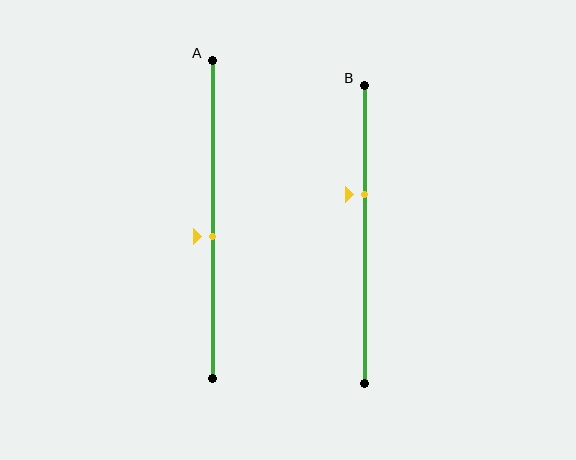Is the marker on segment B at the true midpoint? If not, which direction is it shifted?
No, the marker on segment B is shifted upward by about 13% of the segment length.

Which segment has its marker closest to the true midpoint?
Segment A has its marker closest to the true midpoint.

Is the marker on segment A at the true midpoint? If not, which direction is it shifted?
No, the marker on segment A is shifted downward by about 5% of the segment length.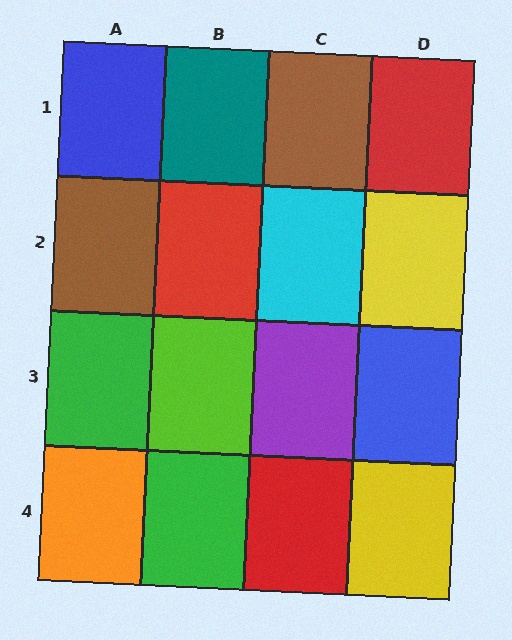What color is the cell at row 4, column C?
Red.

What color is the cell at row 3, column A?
Green.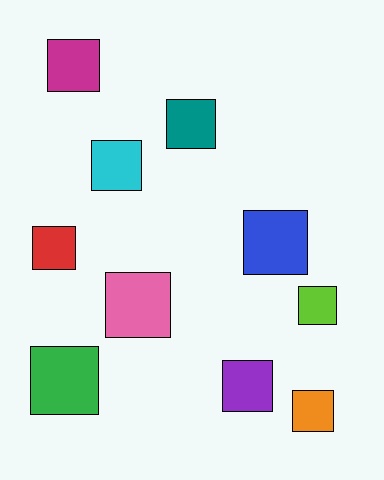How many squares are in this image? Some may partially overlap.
There are 10 squares.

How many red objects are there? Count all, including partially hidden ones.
There is 1 red object.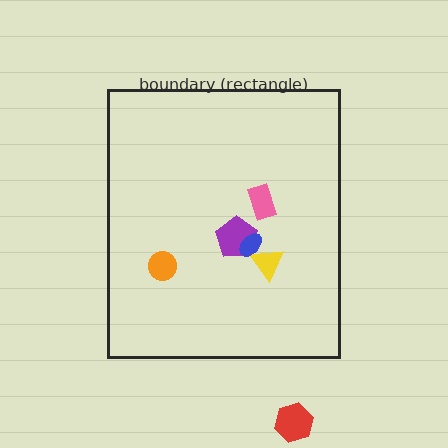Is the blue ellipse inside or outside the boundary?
Inside.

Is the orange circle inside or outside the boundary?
Inside.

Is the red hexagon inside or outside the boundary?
Outside.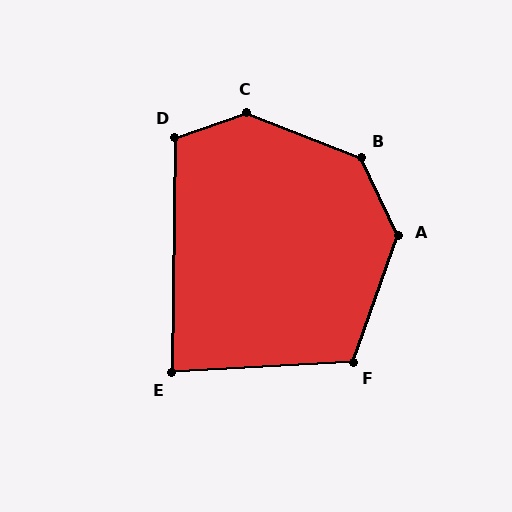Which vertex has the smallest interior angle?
E, at approximately 86 degrees.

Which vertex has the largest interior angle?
C, at approximately 139 degrees.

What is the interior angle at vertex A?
Approximately 135 degrees (obtuse).